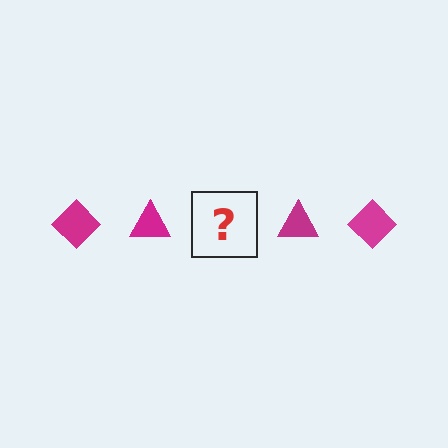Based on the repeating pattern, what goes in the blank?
The blank should be a magenta diamond.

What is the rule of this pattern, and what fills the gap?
The rule is that the pattern cycles through diamond, triangle shapes in magenta. The gap should be filled with a magenta diamond.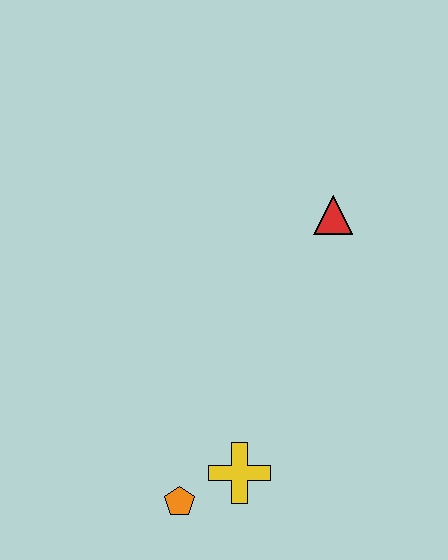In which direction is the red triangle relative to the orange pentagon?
The red triangle is above the orange pentagon.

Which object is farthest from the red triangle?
The orange pentagon is farthest from the red triangle.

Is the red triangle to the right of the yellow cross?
Yes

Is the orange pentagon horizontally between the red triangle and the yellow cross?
No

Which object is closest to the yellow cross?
The orange pentagon is closest to the yellow cross.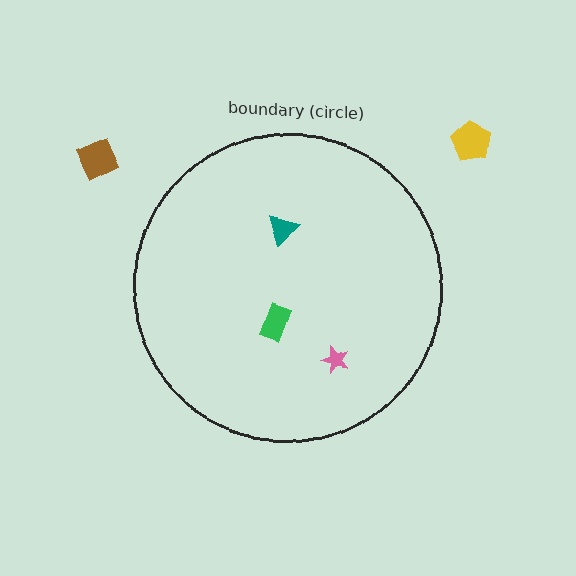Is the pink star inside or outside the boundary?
Inside.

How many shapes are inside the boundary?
3 inside, 2 outside.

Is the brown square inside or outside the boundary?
Outside.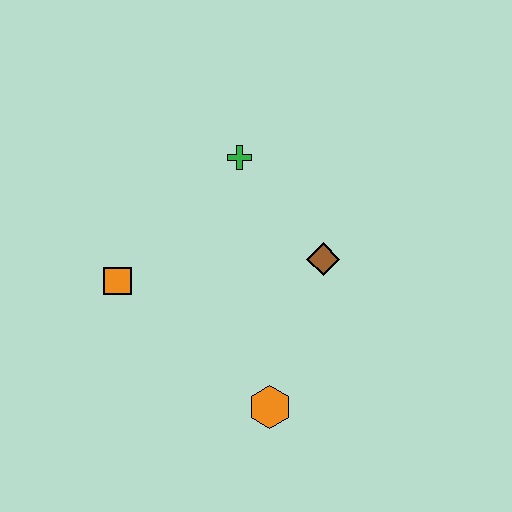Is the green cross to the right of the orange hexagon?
No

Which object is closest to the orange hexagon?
The brown diamond is closest to the orange hexagon.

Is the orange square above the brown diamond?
No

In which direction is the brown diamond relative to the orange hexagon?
The brown diamond is above the orange hexagon.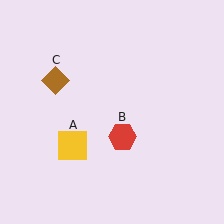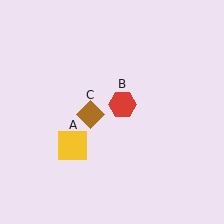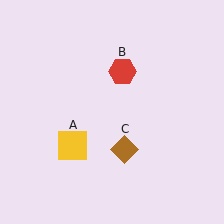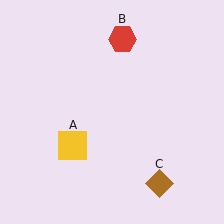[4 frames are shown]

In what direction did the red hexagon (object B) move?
The red hexagon (object B) moved up.